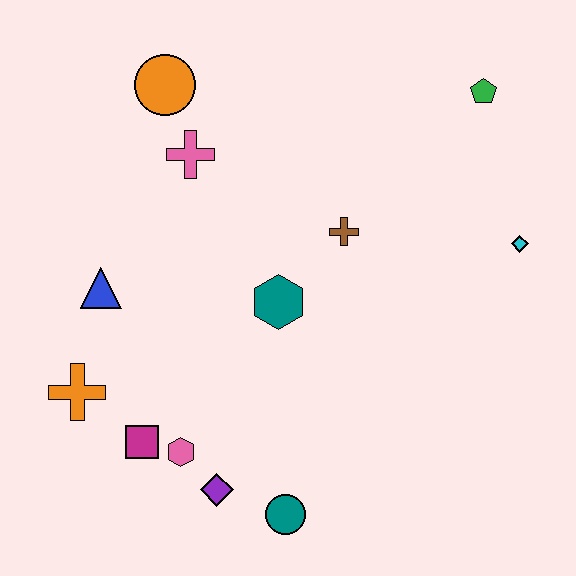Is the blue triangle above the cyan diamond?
No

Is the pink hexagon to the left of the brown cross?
Yes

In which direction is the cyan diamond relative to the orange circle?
The cyan diamond is to the right of the orange circle.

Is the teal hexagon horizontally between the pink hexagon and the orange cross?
No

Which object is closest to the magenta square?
The pink hexagon is closest to the magenta square.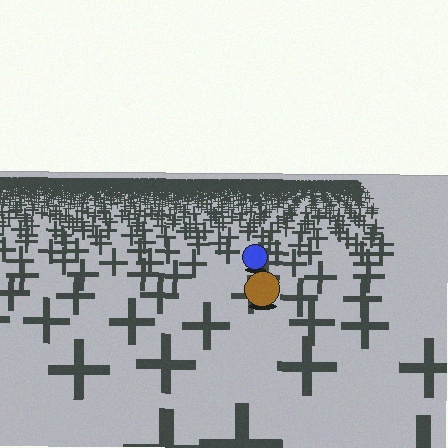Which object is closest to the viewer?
The brown circle is closest. The texture marks near it are larger and more spread out.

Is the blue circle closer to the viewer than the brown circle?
No. The brown circle is closer — you can tell from the texture gradient: the ground texture is coarser near it.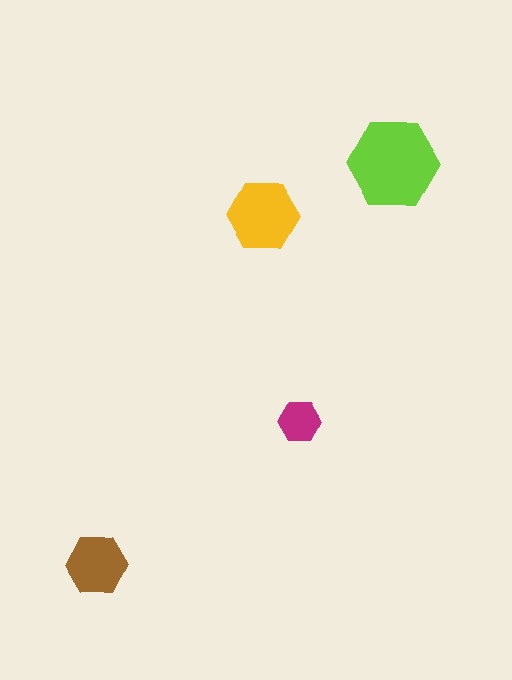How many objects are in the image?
There are 4 objects in the image.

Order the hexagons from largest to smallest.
the lime one, the yellow one, the brown one, the magenta one.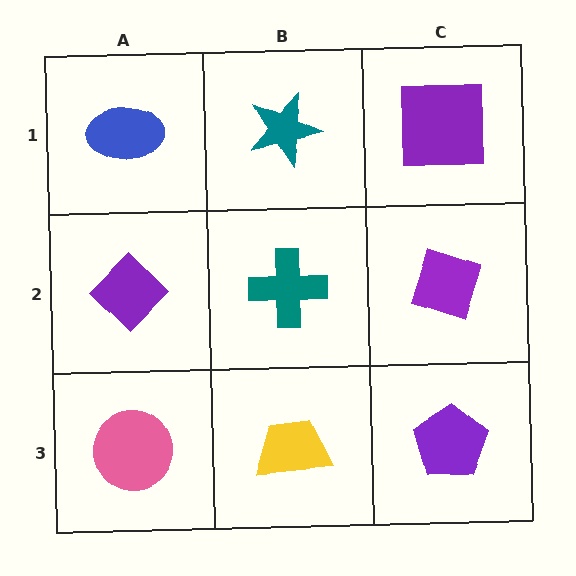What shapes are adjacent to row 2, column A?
A blue ellipse (row 1, column A), a pink circle (row 3, column A), a teal cross (row 2, column B).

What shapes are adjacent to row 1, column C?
A purple diamond (row 2, column C), a teal star (row 1, column B).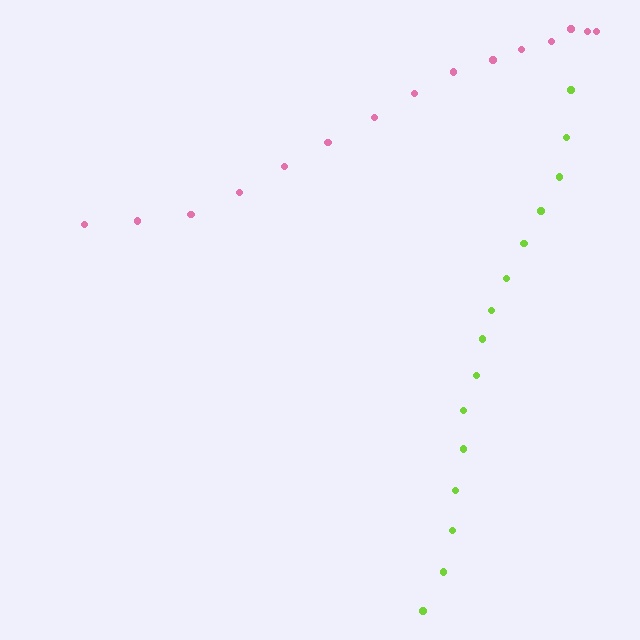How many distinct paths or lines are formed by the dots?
There are 2 distinct paths.